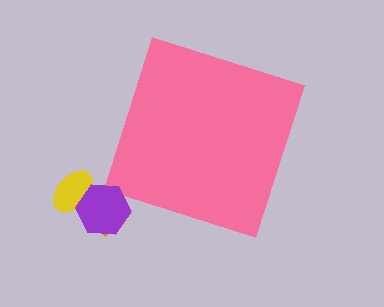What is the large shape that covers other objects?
A pink square.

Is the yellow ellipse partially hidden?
No, the yellow ellipse is fully visible.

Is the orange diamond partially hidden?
No, the orange diamond is fully visible.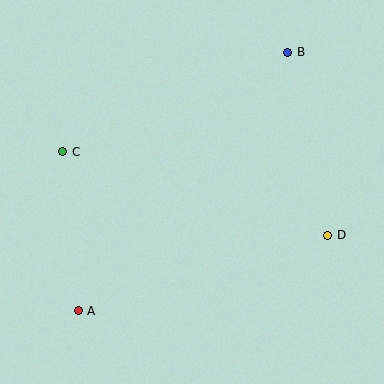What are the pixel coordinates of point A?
Point A is at (78, 311).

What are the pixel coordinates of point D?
Point D is at (328, 235).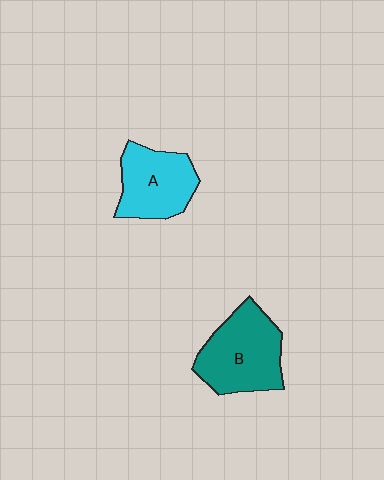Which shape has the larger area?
Shape B (teal).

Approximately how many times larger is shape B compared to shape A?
Approximately 1.2 times.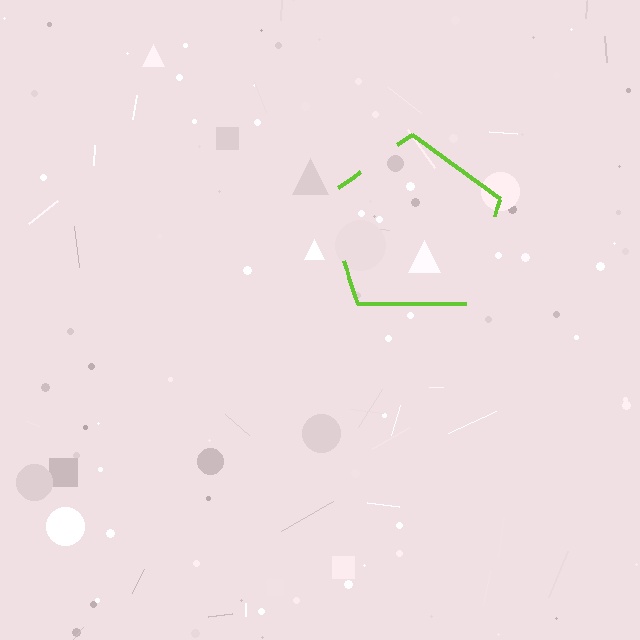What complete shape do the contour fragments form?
The contour fragments form a pentagon.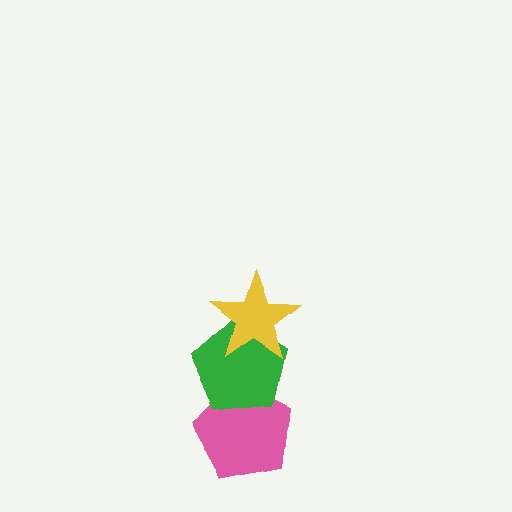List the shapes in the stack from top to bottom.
From top to bottom: the yellow star, the green pentagon, the pink pentagon.